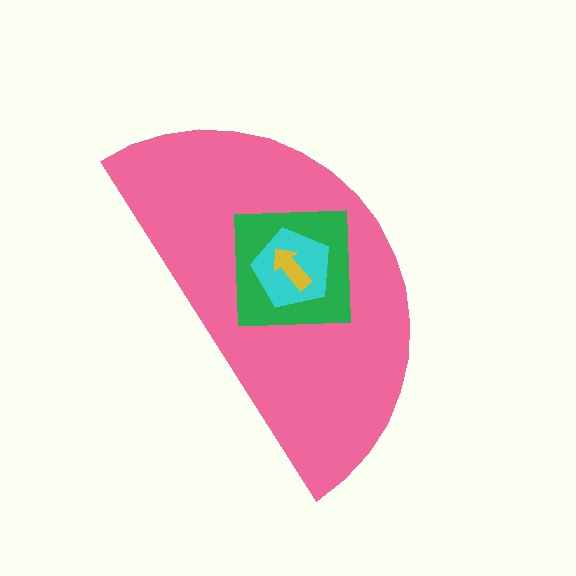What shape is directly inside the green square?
The cyan pentagon.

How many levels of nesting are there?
4.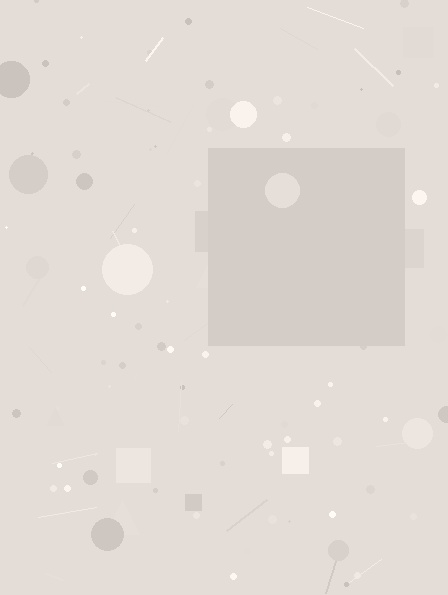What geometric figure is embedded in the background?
A square is embedded in the background.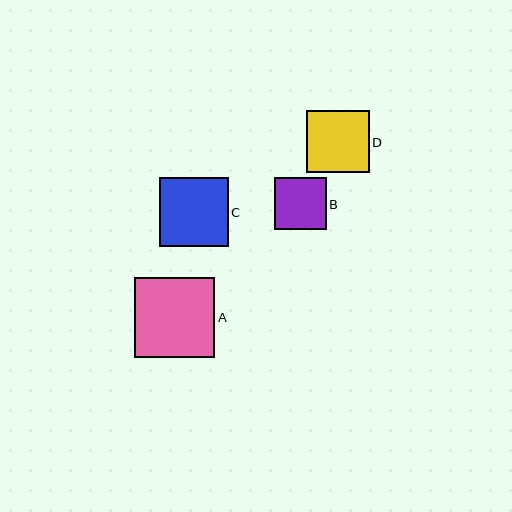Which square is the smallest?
Square B is the smallest with a size of approximately 52 pixels.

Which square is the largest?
Square A is the largest with a size of approximately 80 pixels.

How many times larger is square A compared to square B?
Square A is approximately 1.5 times the size of square B.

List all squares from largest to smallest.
From largest to smallest: A, C, D, B.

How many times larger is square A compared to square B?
Square A is approximately 1.5 times the size of square B.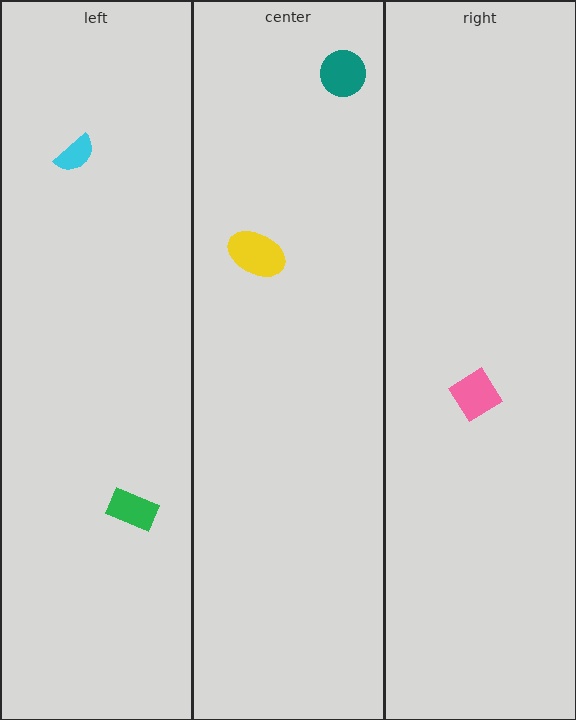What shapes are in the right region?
The pink diamond.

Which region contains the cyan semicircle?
The left region.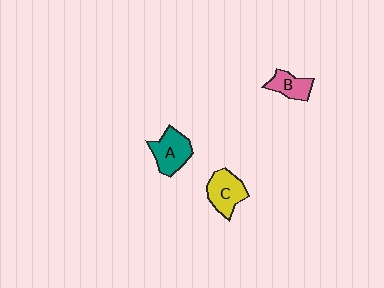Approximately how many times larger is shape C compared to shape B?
Approximately 1.4 times.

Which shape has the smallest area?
Shape B (pink).